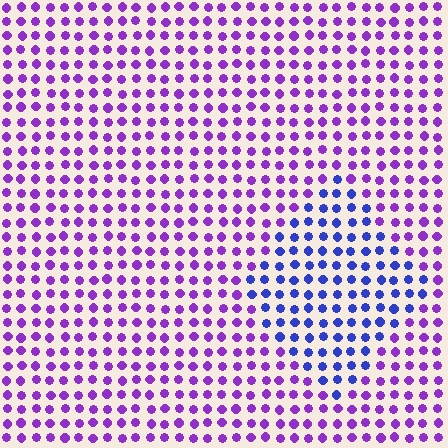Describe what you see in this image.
The image is filled with small purple elements in a uniform arrangement. A diamond-shaped region is visible where the elements are tinted to a slightly different hue, forming a subtle color boundary.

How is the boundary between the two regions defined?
The boundary is defined purely by a slight shift in hue (about 44 degrees). Spacing, size, and orientation are identical on both sides.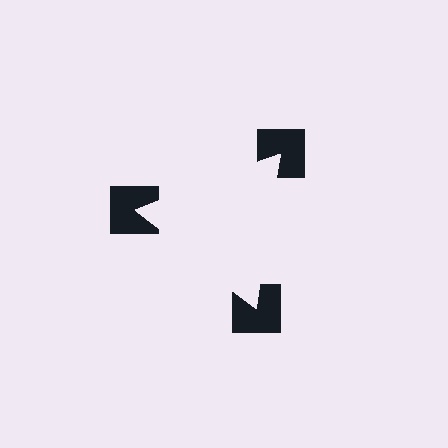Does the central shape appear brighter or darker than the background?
It typically appears slightly brighter than the background, even though no actual brightness change is drawn.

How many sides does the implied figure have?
3 sides.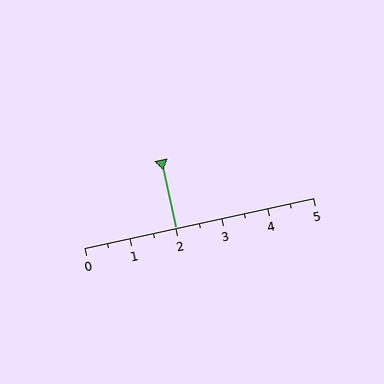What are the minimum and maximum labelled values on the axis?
The axis runs from 0 to 5.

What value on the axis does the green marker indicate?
The marker indicates approximately 2.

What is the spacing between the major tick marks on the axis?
The major ticks are spaced 1 apart.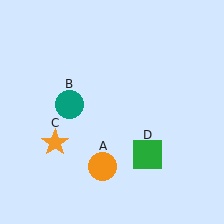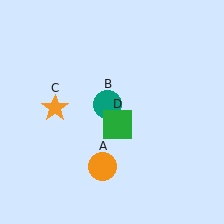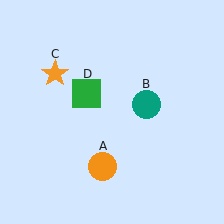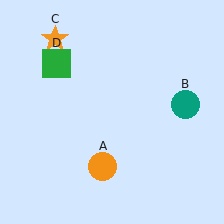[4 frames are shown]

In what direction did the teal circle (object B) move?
The teal circle (object B) moved right.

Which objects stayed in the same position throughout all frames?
Orange circle (object A) remained stationary.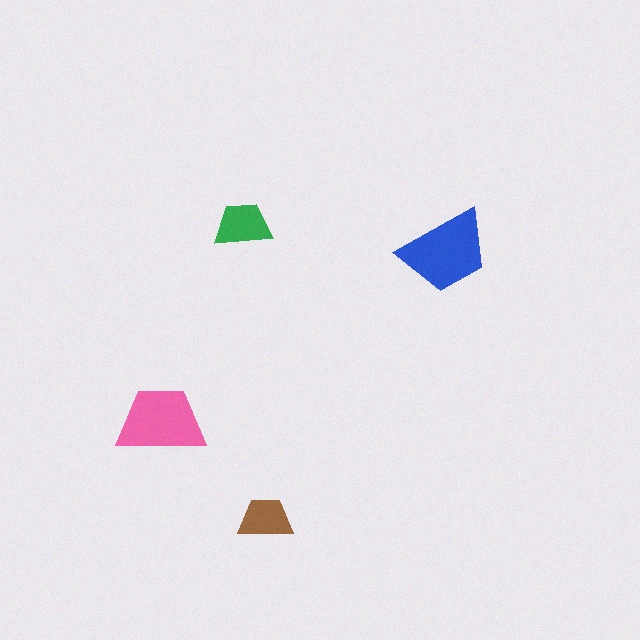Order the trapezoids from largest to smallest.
the blue one, the pink one, the green one, the brown one.